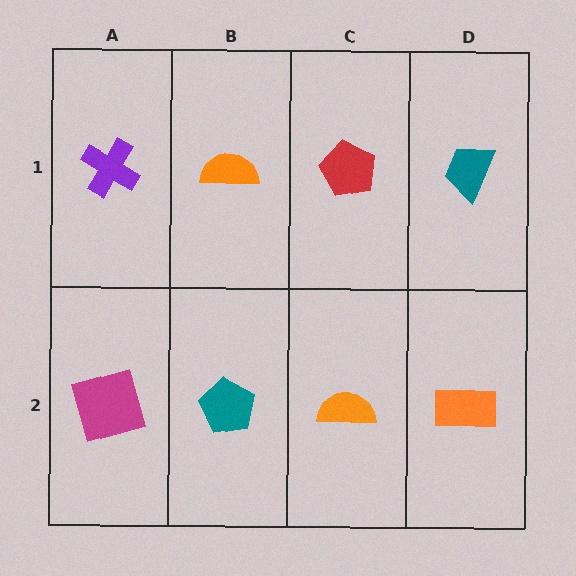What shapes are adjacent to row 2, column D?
A teal trapezoid (row 1, column D), an orange semicircle (row 2, column C).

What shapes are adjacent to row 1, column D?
An orange rectangle (row 2, column D), a red pentagon (row 1, column C).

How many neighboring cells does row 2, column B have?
3.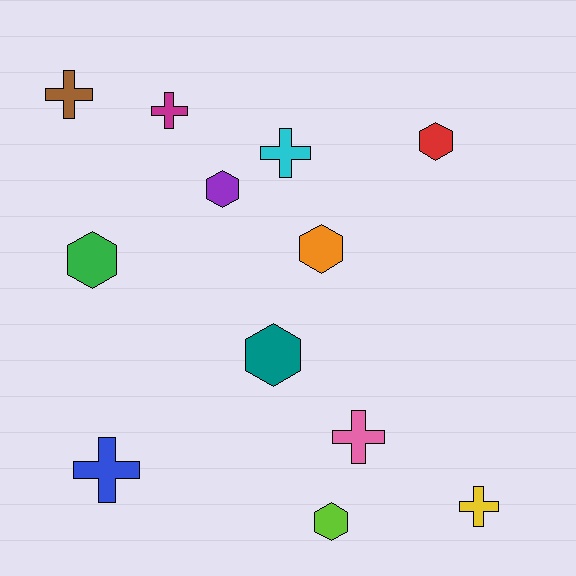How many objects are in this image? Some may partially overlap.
There are 12 objects.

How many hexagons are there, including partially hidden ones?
There are 6 hexagons.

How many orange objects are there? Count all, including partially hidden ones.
There is 1 orange object.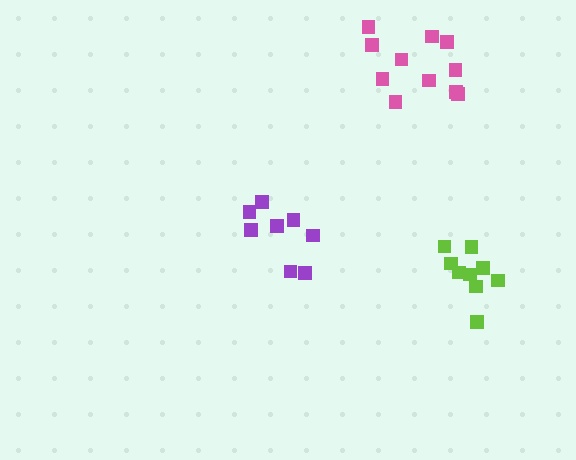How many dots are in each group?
Group 1: 8 dots, Group 2: 11 dots, Group 3: 9 dots (28 total).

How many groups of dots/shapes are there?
There are 3 groups.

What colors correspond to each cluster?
The clusters are colored: purple, pink, lime.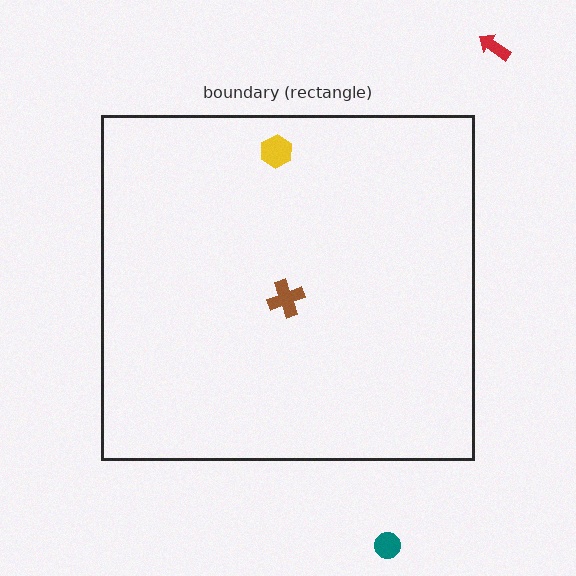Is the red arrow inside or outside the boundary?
Outside.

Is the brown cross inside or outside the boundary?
Inside.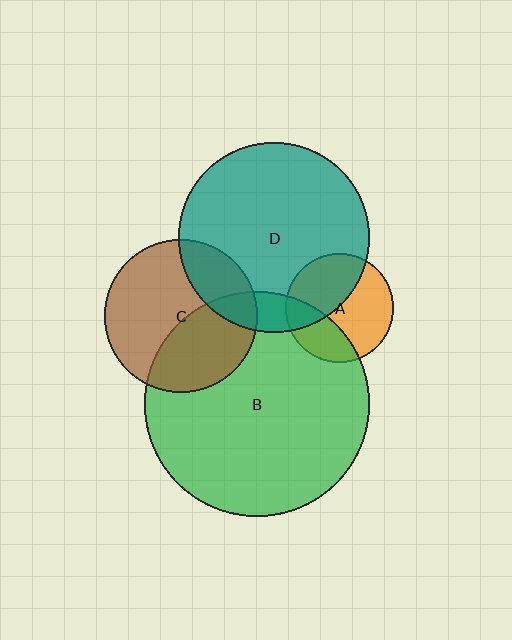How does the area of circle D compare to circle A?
Approximately 3.1 times.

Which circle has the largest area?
Circle B (green).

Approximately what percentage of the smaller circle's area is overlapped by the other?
Approximately 30%.